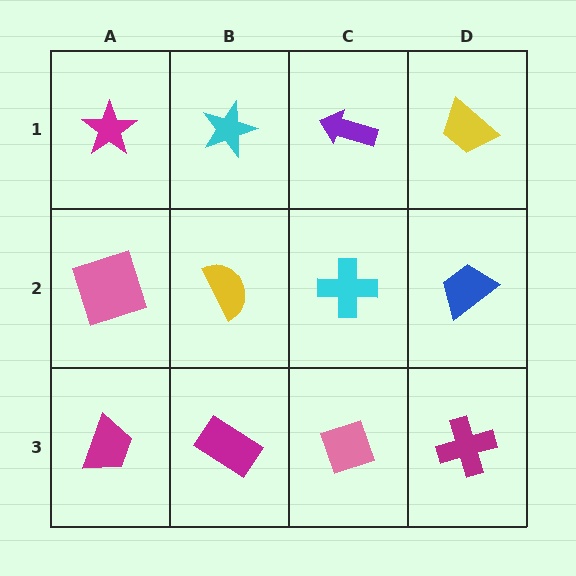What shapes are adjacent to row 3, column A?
A pink square (row 2, column A), a magenta rectangle (row 3, column B).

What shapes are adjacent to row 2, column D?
A yellow trapezoid (row 1, column D), a magenta cross (row 3, column D), a cyan cross (row 2, column C).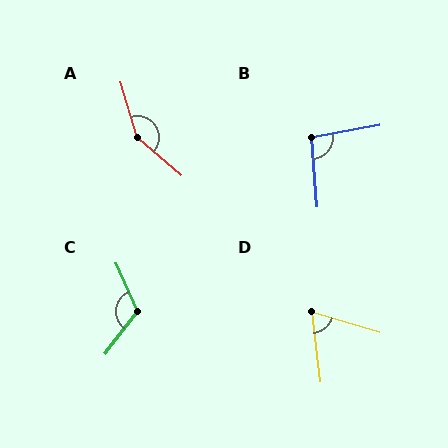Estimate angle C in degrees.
Approximately 120 degrees.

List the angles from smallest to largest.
D (67°), B (96°), C (120°), A (147°).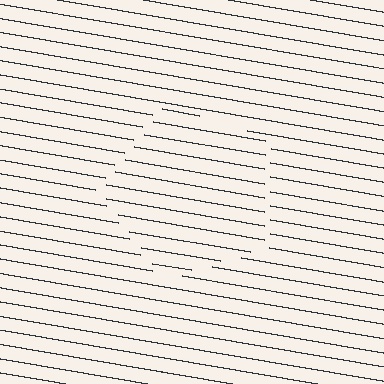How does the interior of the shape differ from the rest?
The interior of the shape contains the same grating, shifted by half a period — the contour is defined by the phase discontinuity where line-ends from the inner and outer gratings abut.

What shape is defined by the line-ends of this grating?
An illusory pentagon. The interior of the shape contains the same grating, shifted by half a period — the contour is defined by the phase discontinuity where line-ends from the inner and outer gratings abut.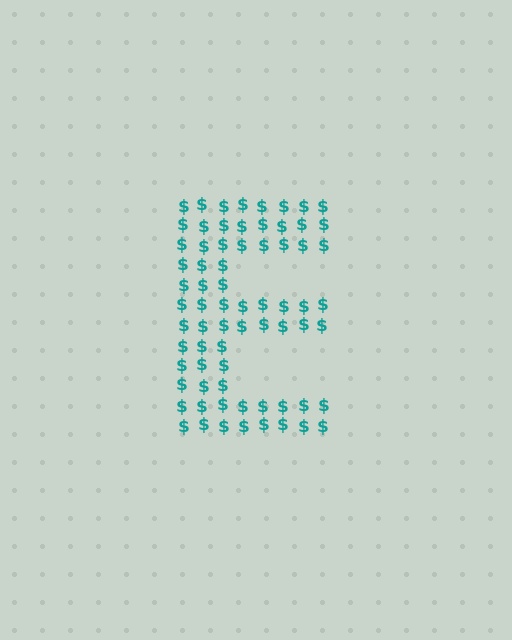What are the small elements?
The small elements are dollar signs.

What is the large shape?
The large shape is the letter E.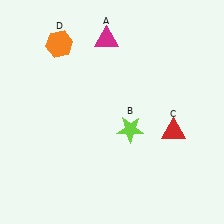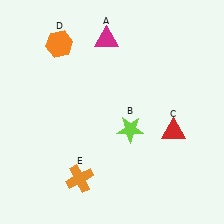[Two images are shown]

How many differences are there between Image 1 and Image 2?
There is 1 difference between the two images.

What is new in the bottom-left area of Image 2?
An orange cross (E) was added in the bottom-left area of Image 2.